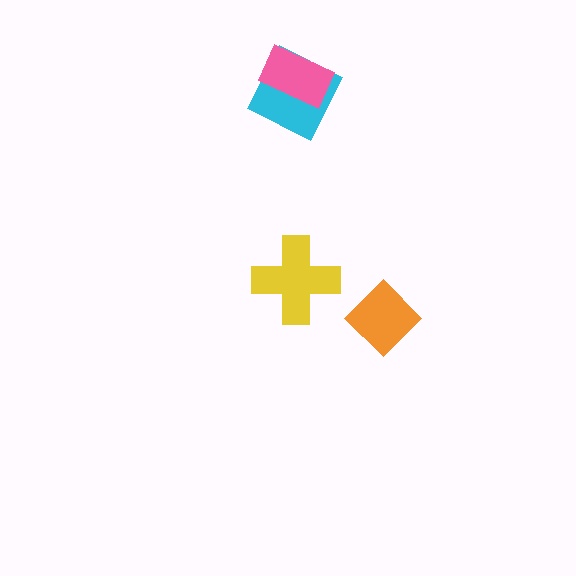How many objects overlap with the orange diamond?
0 objects overlap with the orange diamond.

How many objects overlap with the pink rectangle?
1 object overlaps with the pink rectangle.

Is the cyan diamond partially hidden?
Yes, it is partially covered by another shape.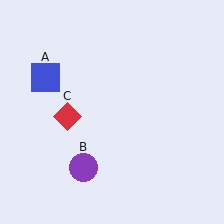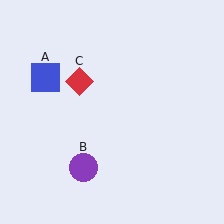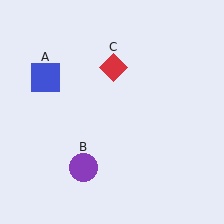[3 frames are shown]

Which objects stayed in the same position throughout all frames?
Blue square (object A) and purple circle (object B) remained stationary.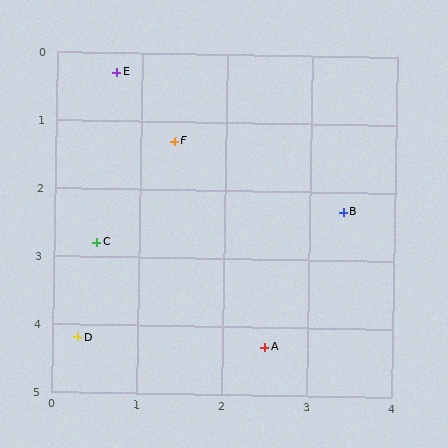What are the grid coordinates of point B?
Point B is at approximately (3.4, 2.3).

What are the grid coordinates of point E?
Point E is at approximately (0.7, 0.3).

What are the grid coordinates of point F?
Point F is at approximately (1.4, 1.3).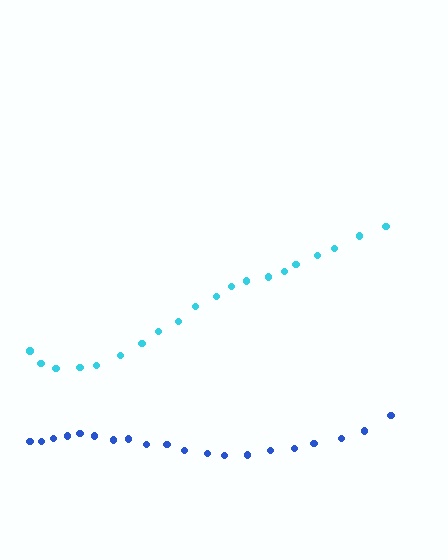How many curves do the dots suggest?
There are 2 distinct paths.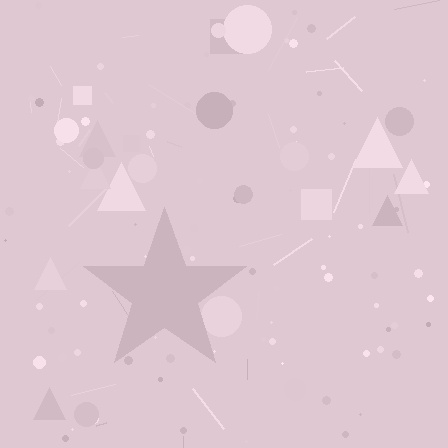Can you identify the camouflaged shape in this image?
The camouflaged shape is a star.